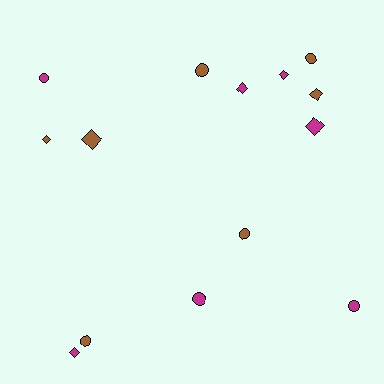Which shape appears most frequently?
Diamond, with 7 objects.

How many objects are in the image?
There are 14 objects.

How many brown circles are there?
There are 4 brown circles.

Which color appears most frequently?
Magenta, with 7 objects.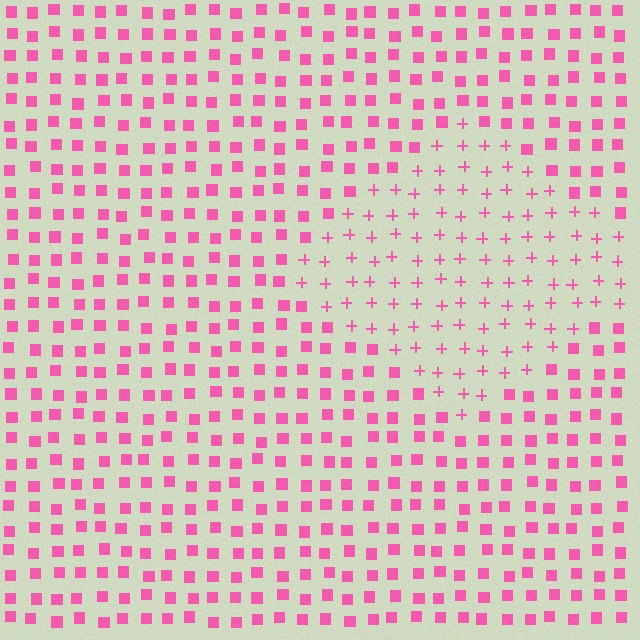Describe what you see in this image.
The image is filled with small pink elements arranged in a uniform grid. A diamond-shaped region contains plus signs, while the surrounding area contains squares. The boundary is defined purely by the change in element shape.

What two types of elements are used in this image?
The image uses plus signs inside the diamond region and squares outside it.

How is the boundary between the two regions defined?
The boundary is defined by a change in element shape: plus signs inside vs. squares outside. All elements share the same color and spacing.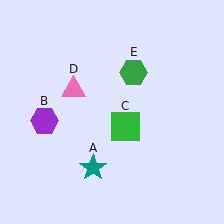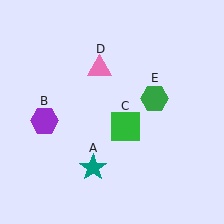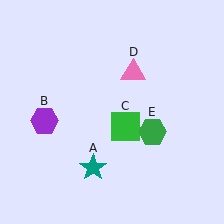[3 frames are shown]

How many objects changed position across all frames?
2 objects changed position: pink triangle (object D), green hexagon (object E).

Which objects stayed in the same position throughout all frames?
Teal star (object A) and purple hexagon (object B) and green square (object C) remained stationary.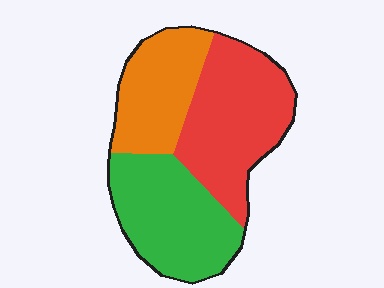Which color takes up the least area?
Orange, at roughly 25%.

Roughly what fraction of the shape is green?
Green covers around 35% of the shape.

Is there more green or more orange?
Green.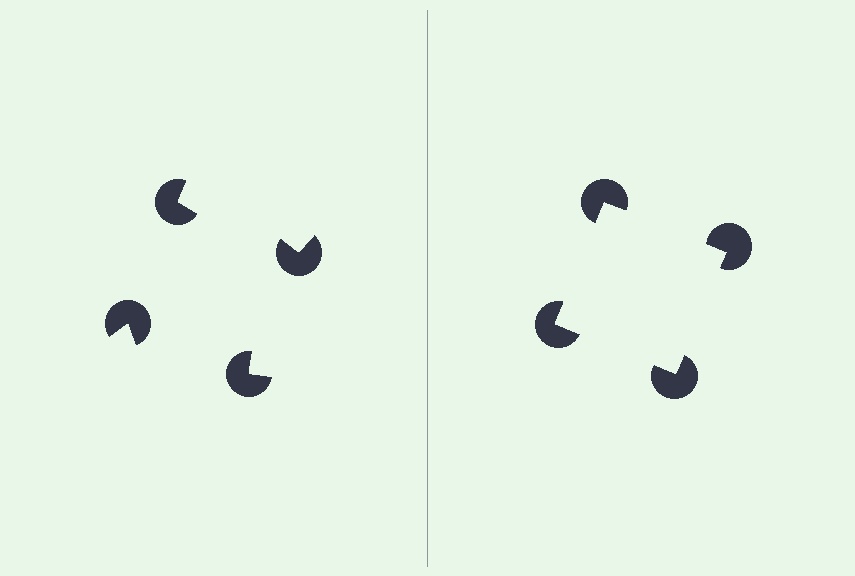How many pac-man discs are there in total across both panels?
8 — 4 on each side.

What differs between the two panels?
The pac-man discs are positioned identically on both sides; only the wedge orientations differ. On the right they align to a square; on the left they are misaligned.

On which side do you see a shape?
An illusory square appears on the right side. On the left side the wedge cuts are rotated, so no coherent shape forms.